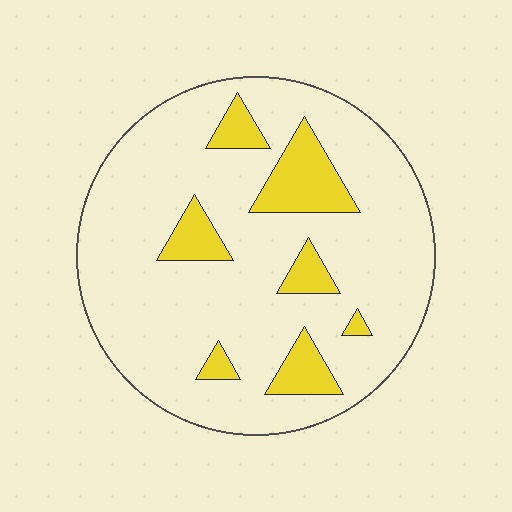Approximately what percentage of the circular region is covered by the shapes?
Approximately 15%.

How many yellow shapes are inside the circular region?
7.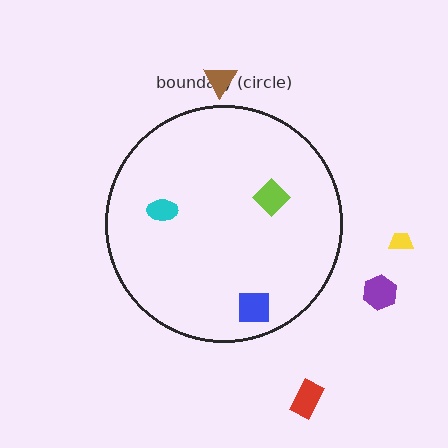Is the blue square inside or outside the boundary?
Inside.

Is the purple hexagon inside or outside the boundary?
Outside.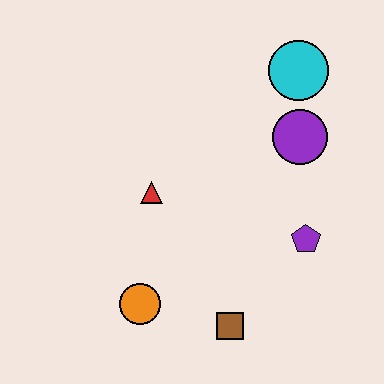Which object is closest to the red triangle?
The orange circle is closest to the red triangle.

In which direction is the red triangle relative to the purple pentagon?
The red triangle is to the left of the purple pentagon.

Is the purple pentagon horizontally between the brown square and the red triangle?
No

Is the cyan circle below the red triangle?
No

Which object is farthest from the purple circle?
The orange circle is farthest from the purple circle.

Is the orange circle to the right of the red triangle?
No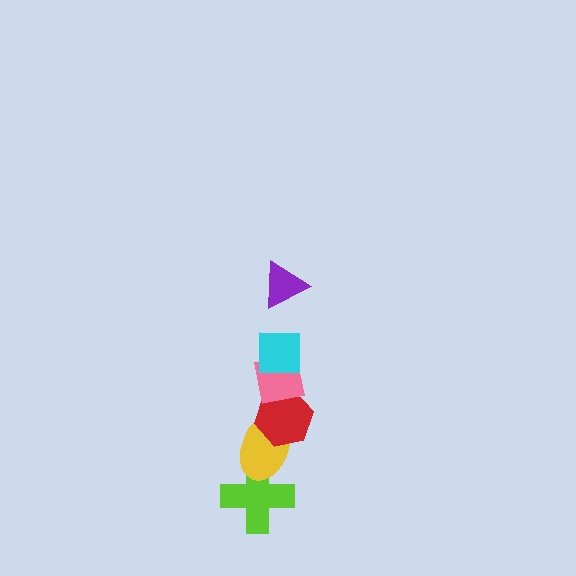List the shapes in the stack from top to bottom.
From top to bottom: the purple triangle, the cyan square, the pink square, the red hexagon, the yellow ellipse, the lime cross.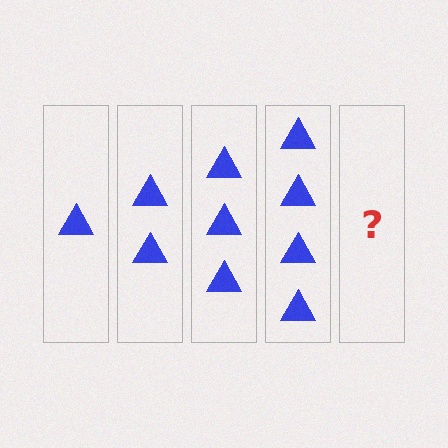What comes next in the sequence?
The next element should be 5 triangles.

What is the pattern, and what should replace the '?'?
The pattern is that each step adds one more triangle. The '?' should be 5 triangles.